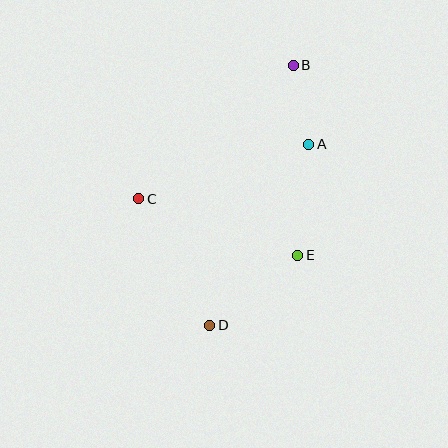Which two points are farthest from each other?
Points B and D are farthest from each other.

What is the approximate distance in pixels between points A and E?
The distance between A and E is approximately 112 pixels.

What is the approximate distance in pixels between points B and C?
The distance between B and C is approximately 204 pixels.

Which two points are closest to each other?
Points A and B are closest to each other.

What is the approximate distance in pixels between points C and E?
The distance between C and E is approximately 169 pixels.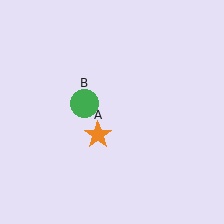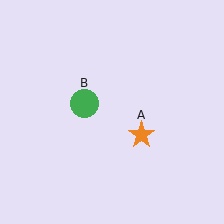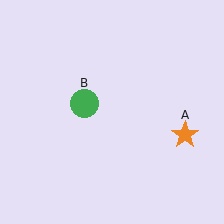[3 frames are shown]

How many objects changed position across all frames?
1 object changed position: orange star (object A).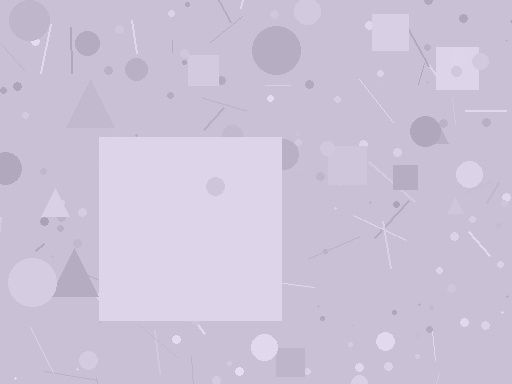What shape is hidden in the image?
A square is hidden in the image.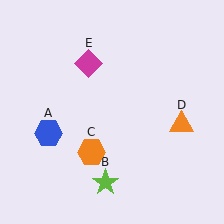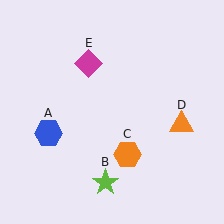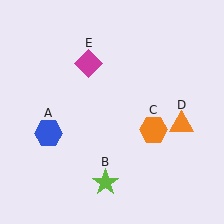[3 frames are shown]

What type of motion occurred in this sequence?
The orange hexagon (object C) rotated counterclockwise around the center of the scene.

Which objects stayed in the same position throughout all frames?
Blue hexagon (object A) and lime star (object B) and orange triangle (object D) and magenta diamond (object E) remained stationary.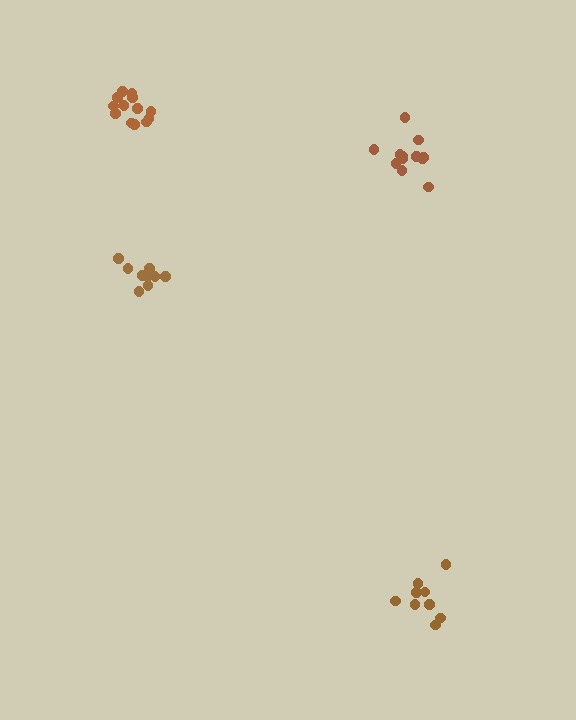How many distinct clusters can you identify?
There are 4 distinct clusters.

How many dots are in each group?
Group 1: 9 dots, Group 2: 13 dots, Group 3: 10 dots, Group 4: 12 dots (44 total).